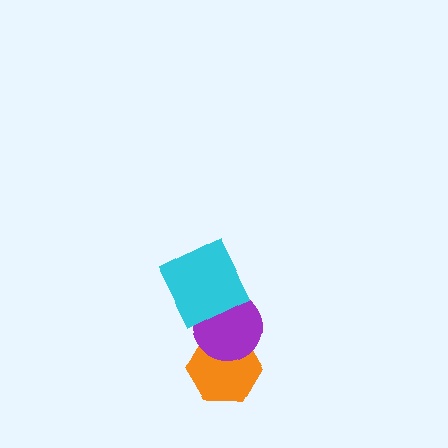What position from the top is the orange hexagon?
The orange hexagon is 3rd from the top.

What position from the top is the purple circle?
The purple circle is 2nd from the top.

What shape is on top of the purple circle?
The cyan square is on top of the purple circle.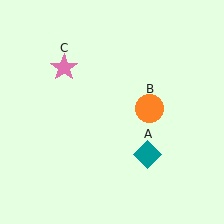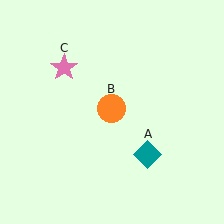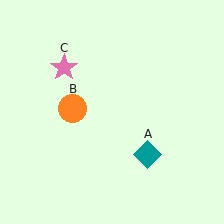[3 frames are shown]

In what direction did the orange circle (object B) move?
The orange circle (object B) moved left.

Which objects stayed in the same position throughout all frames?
Teal diamond (object A) and pink star (object C) remained stationary.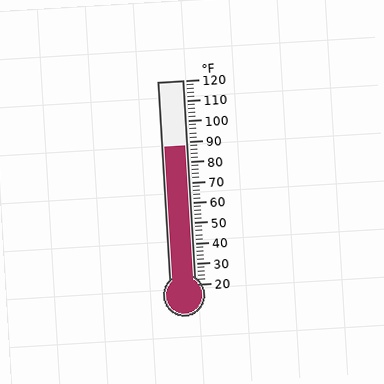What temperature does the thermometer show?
The thermometer shows approximately 88°F.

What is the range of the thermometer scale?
The thermometer scale ranges from 20°F to 120°F.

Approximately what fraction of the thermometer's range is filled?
The thermometer is filled to approximately 70% of its range.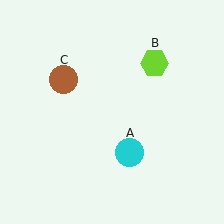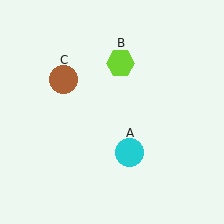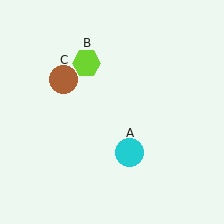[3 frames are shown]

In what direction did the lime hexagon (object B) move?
The lime hexagon (object B) moved left.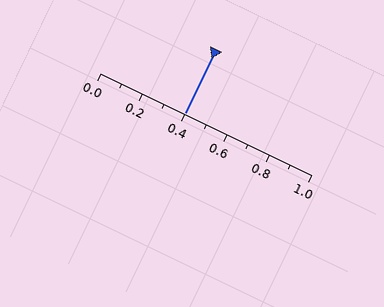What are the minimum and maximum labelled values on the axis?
The axis runs from 0.0 to 1.0.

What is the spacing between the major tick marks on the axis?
The major ticks are spaced 0.2 apart.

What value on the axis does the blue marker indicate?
The marker indicates approximately 0.4.